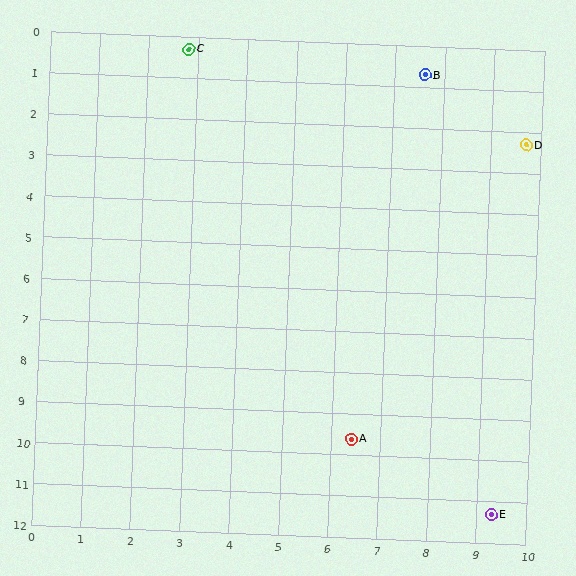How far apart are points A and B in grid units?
Points A and B are about 9.0 grid units apart.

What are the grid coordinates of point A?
Point A is at approximately (6.4, 9.6).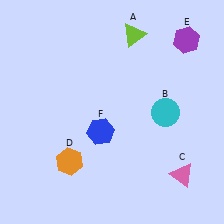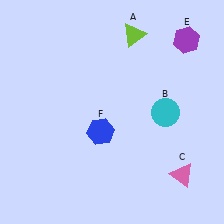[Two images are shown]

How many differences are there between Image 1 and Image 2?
There is 1 difference between the two images.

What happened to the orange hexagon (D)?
The orange hexagon (D) was removed in Image 2. It was in the bottom-left area of Image 1.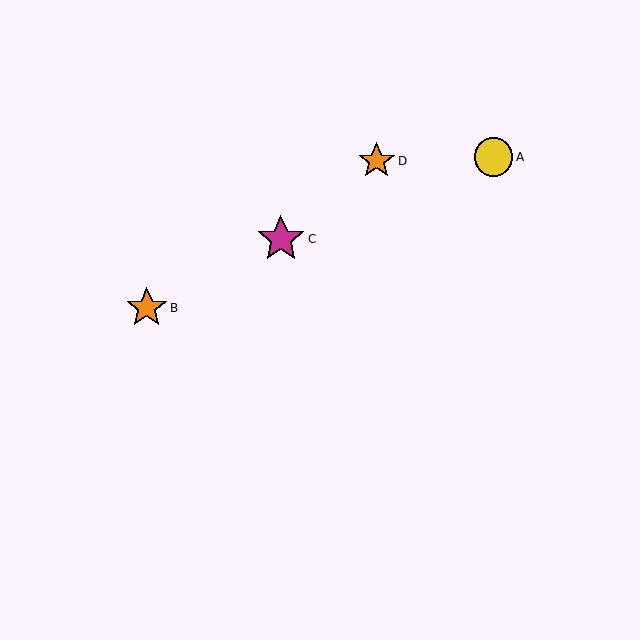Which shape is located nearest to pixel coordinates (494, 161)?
The yellow circle (labeled A) at (493, 157) is nearest to that location.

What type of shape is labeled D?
Shape D is an orange star.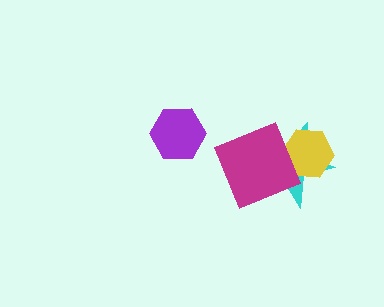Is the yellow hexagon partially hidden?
Yes, it is partially covered by another shape.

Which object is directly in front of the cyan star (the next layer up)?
The yellow hexagon is directly in front of the cyan star.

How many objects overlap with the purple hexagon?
0 objects overlap with the purple hexagon.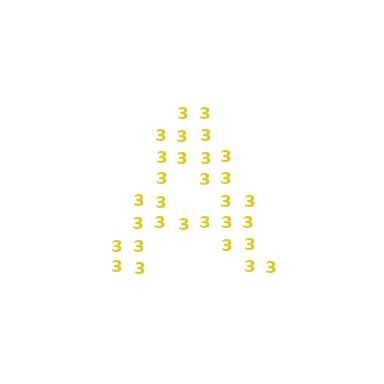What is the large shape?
The large shape is the letter A.